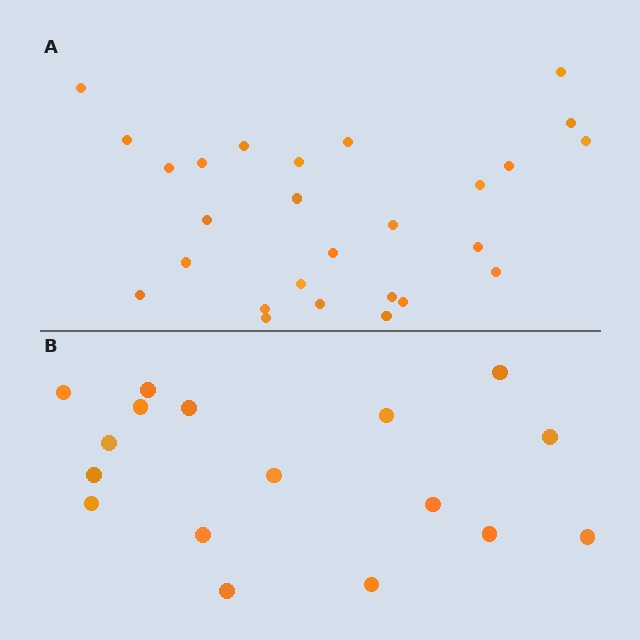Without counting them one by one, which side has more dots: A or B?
Region A (the top region) has more dots.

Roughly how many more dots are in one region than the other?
Region A has roughly 10 or so more dots than region B.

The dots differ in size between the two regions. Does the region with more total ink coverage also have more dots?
No. Region B has more total ink coverage because its dots are larger, but region A actually contains more individual dots. Total area can be misleading — the number of items is what matters here.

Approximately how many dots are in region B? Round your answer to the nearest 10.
About 20 dots. (The exact count is 17, which rounds to 20.)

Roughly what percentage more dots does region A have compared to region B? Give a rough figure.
About 60% more.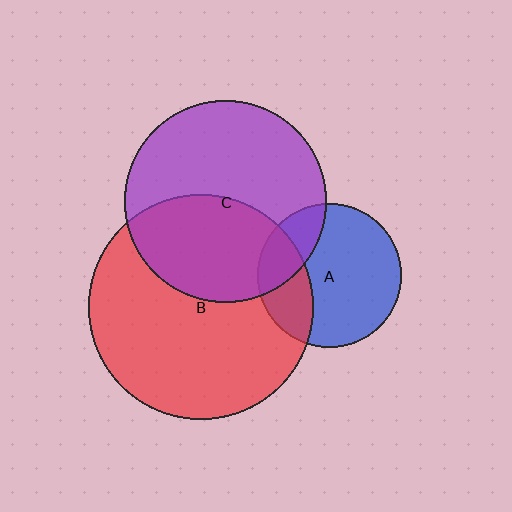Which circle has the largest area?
Circle B (red).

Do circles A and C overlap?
Yes.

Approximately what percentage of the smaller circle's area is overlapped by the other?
Approximately 20%.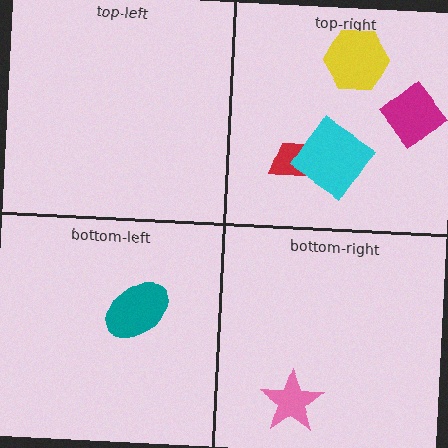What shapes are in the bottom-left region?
The teal ellipse.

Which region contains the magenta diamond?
The top-right region.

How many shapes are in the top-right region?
4.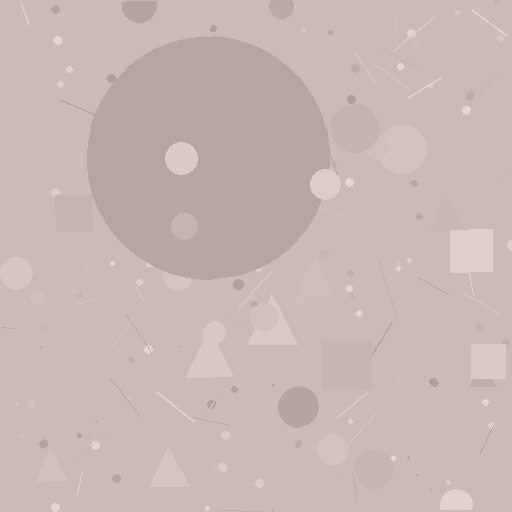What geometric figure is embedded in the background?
A circle is embedded in the background.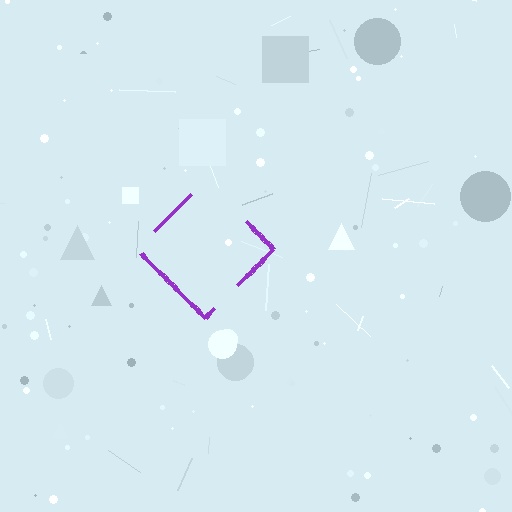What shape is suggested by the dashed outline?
The dashed outline suggests a diamond.